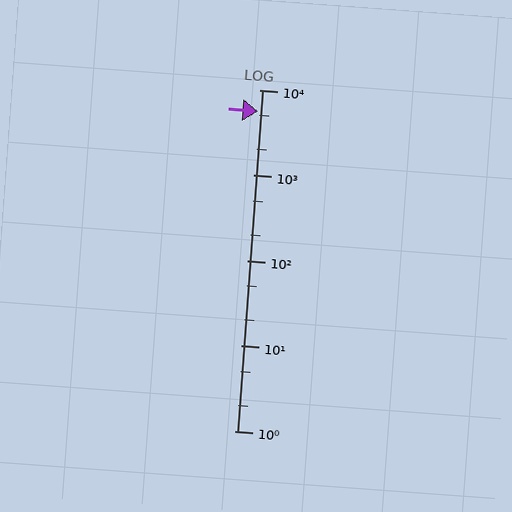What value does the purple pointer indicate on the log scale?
The pointer indicates approximately 5600.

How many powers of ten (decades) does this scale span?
The scale spans 4 decades, from 1 to 10000.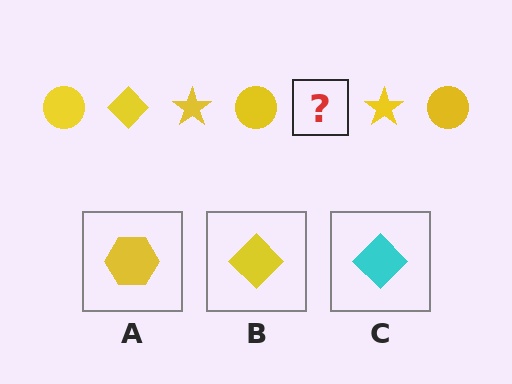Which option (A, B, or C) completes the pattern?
B.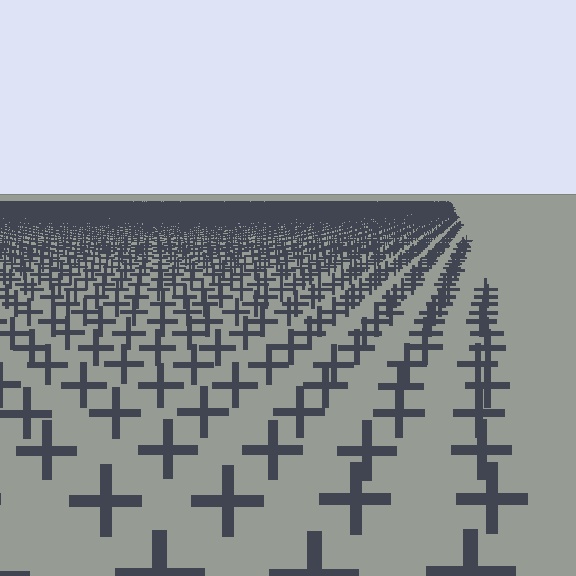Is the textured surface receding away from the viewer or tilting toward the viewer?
The surface is receding away from the viewer. Texture elements get smaller and denser toward the top.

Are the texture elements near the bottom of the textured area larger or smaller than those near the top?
Larger. Near the bottom, elements are closer to the viewer and appear at a bigger on-screen size.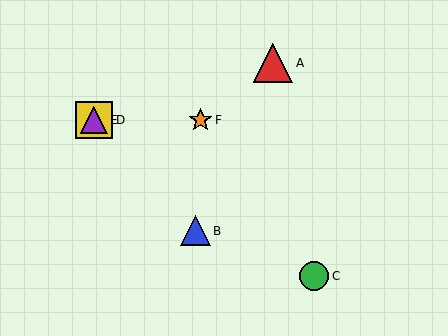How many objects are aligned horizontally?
3 objects (D, E, F) are aligned horizontally.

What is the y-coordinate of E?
Object E is at y≈120.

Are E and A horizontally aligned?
No, E is at y≈120 and A is at y≈63.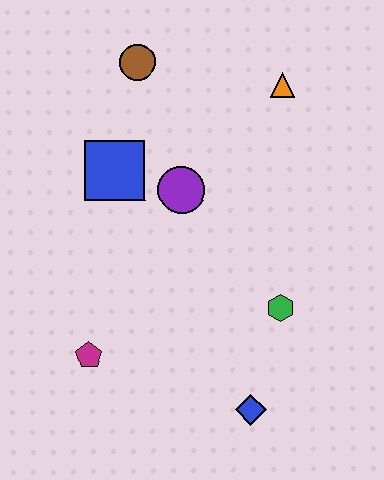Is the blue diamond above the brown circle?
No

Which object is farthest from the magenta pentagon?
The orange triangle is farthest from the magenta pentagon.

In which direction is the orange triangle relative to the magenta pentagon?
The orange triangle is above the magenta pentagon.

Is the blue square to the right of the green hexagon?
No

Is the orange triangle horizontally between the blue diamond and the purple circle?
No